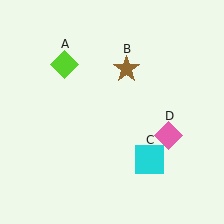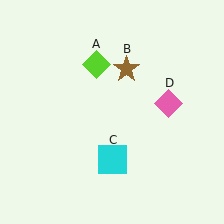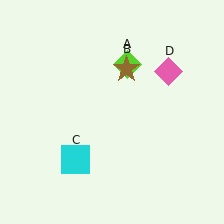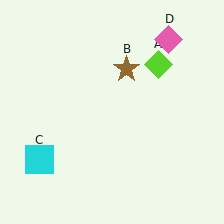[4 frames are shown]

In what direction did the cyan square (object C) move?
The cyan square (object C) moved left.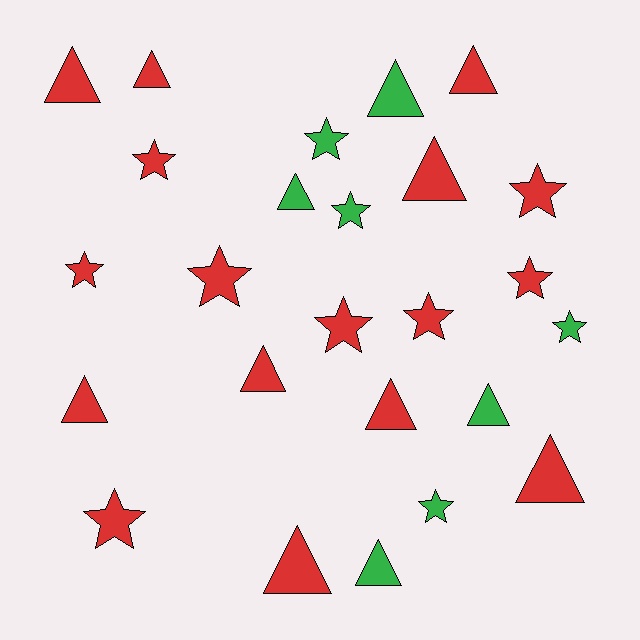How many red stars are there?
There are 8 red stars.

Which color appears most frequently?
Red, with 17 objects.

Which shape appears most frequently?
Triangle, with 13 objects.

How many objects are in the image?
There are 25 objects.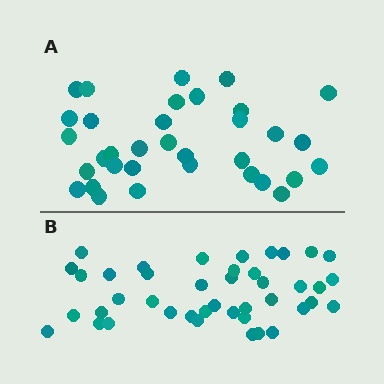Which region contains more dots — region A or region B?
Region B (the bottom region) has more dots.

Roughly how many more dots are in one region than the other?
Region B has roughly 8 or so more dots than region A.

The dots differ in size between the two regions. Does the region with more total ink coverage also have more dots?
No. Region A has more total ink coverage because its dots are larger, but region B actually contains more individual dots. Total area can be misleading — the number of items is what matters here.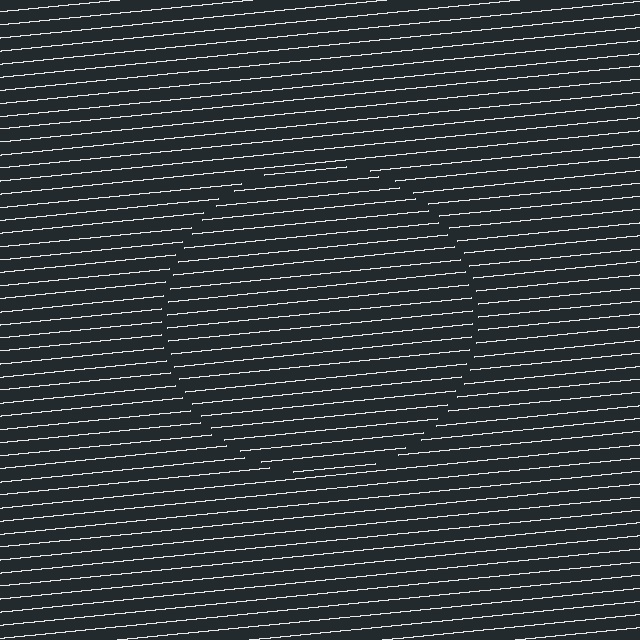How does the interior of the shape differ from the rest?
The interior of the shape contains the same grating, shifted by half a period — the contour is defined by the phase discontinuity where line-ends from the inner and outer gratings abut.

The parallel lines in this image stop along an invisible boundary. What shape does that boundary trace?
An illusory circle. The interior of the shape contains the same grating, shifted by half a period — the contour is defined by the phase discontinuity where line-ends from the inner and outer gratings abut.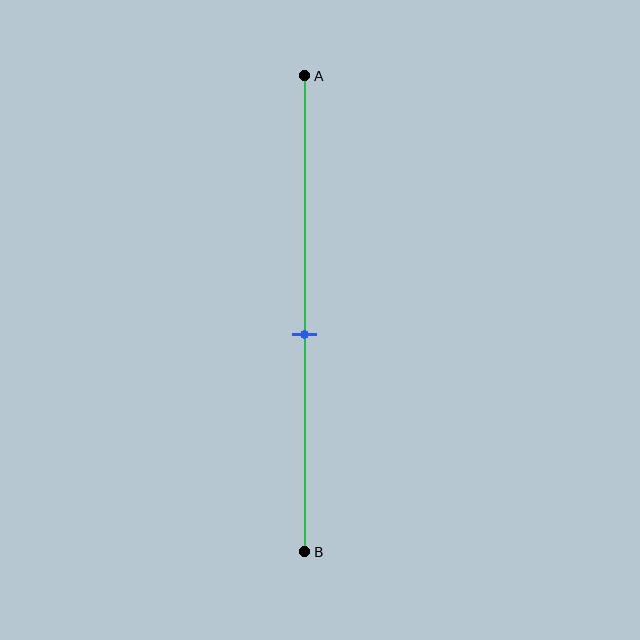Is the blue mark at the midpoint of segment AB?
No, the mark is at about 55% from A, not at the 50% midpoint.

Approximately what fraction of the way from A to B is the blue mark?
The blue mark is approximately 55% of the way from A to B.